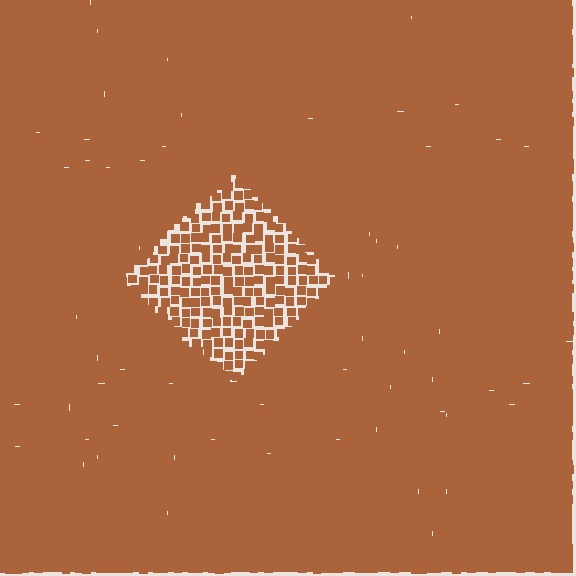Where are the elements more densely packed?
The elements are more densely packed outside the diamond boundary.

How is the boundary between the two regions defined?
The boundary is defined by a change in element density (approximately 2.3x ratio). All elements are the same color, size, and shape.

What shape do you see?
I see a diamond.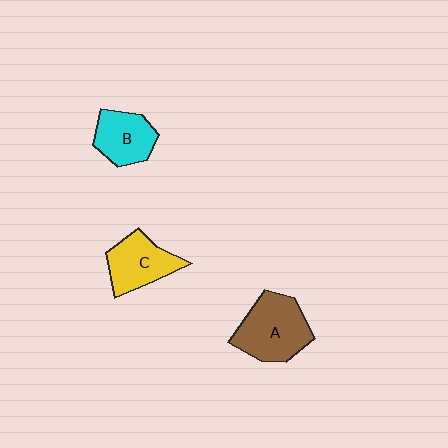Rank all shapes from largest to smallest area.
From largest to smallest: A (brown), C (yellow), B (cyan).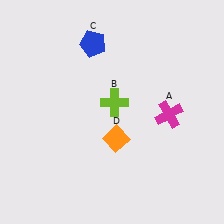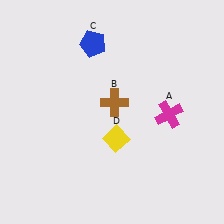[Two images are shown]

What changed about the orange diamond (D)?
In Image 1, D is orange. In Image 2, it changed to yellow.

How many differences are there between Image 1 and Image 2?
There are 2 differences between the two images.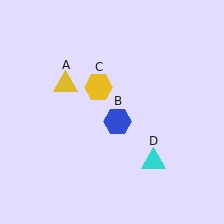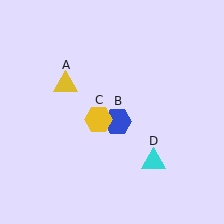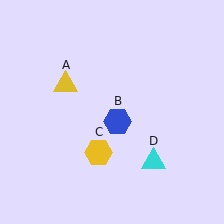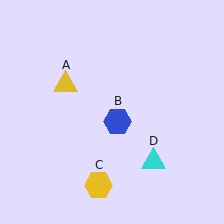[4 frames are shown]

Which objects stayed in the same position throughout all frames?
Yellow triangle (object A) and blue hexagon (object B) and cyan triangle (object D) remained stationary.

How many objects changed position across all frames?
1 object changed position: yellow hexagon (object C).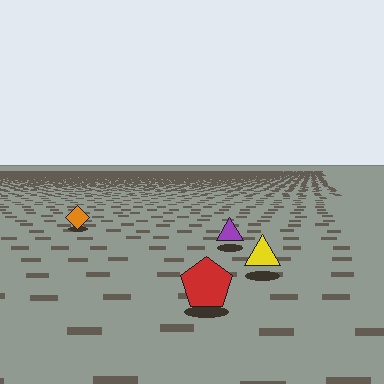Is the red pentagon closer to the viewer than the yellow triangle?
Yes. The red pentagon is closer — you can tell from the texture gradient: the ground texture is coarser near it.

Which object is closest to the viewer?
The red pentagon is closest. The texture marks near it are larger and more spread out.